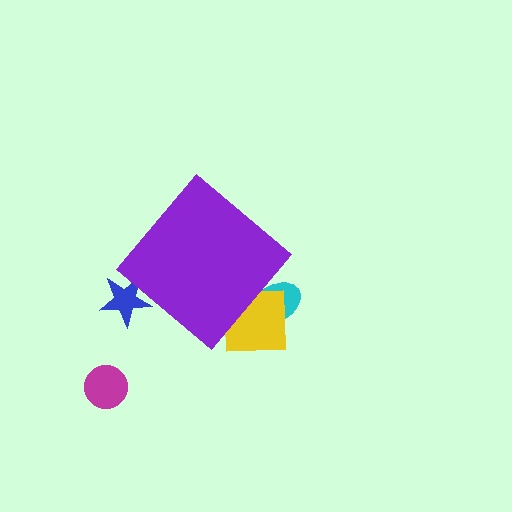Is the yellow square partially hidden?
Yes, the yellow square is partially hidden behind the purple diamond.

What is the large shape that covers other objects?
A purple diamond.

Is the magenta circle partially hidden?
No, the magenta circle is fully visible.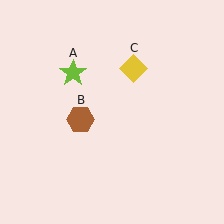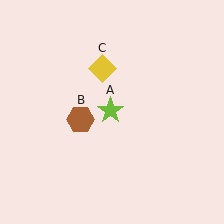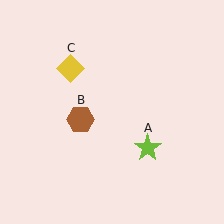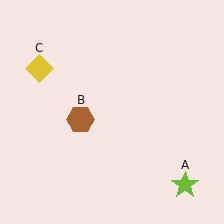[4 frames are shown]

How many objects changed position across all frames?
2 objects changed position: lime star (object A), yellow diamond (object C).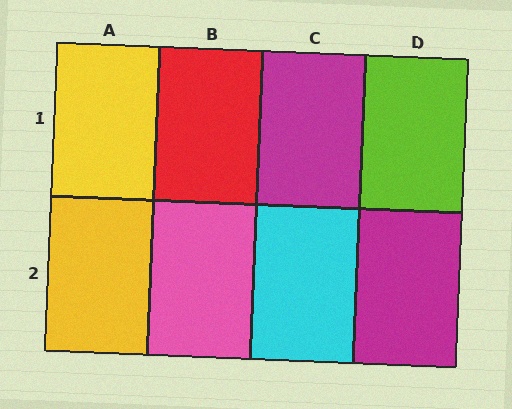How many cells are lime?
1 cell is lime.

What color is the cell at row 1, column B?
Red.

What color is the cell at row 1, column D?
Lime.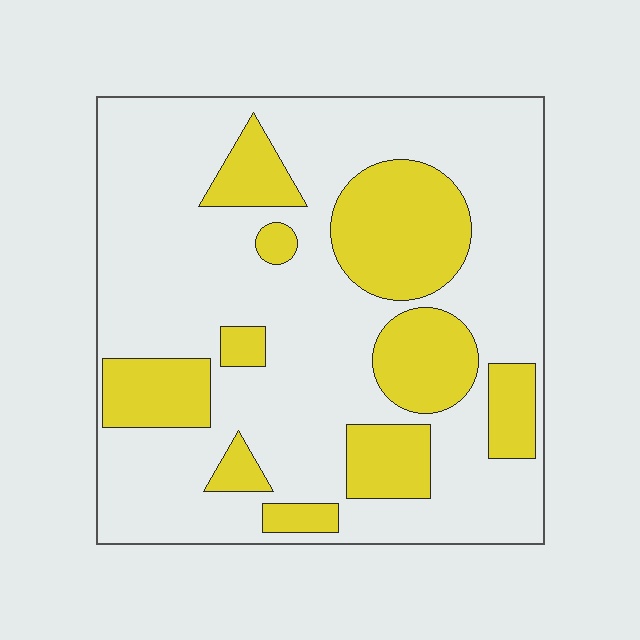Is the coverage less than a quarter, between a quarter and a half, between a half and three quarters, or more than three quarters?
Between a quarter and a half.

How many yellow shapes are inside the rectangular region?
10.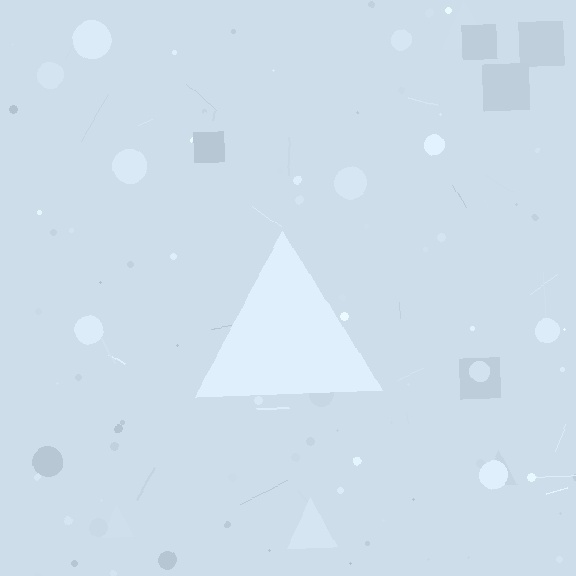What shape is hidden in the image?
A triangle is hidden in the image.